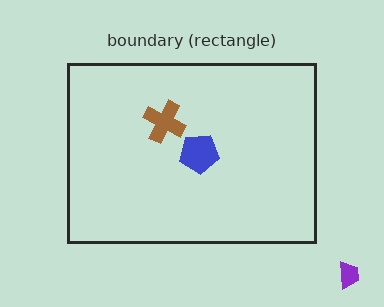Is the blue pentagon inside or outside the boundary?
Inside.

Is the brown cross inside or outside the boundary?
Inside.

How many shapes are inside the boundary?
2 inside, 1 outside.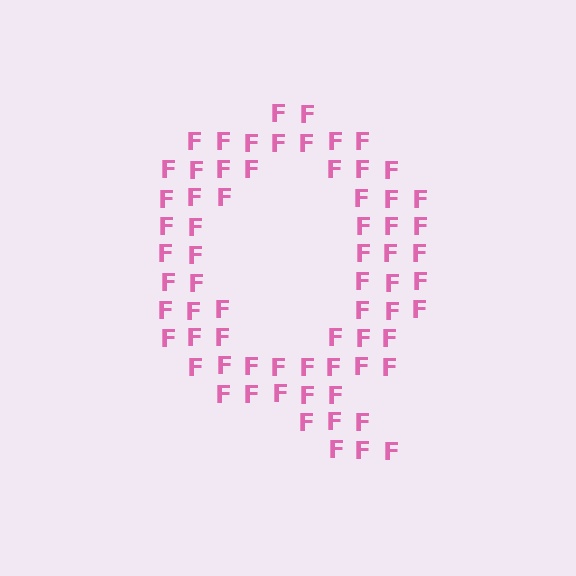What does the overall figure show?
The overall figure shows the letter Q.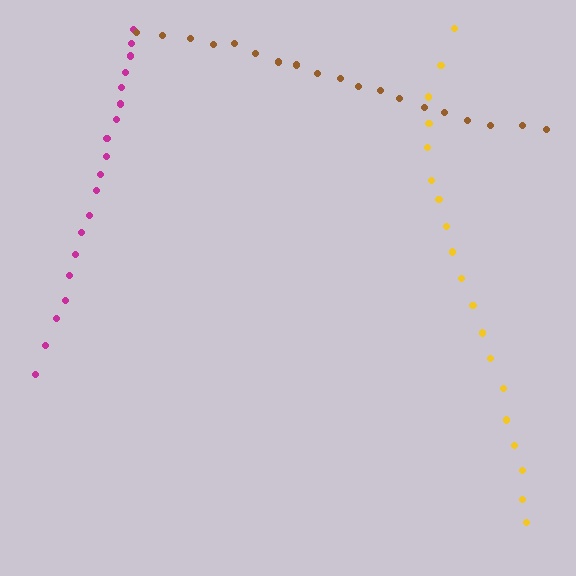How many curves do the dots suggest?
There are 3 distinct paths.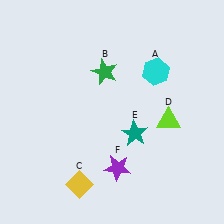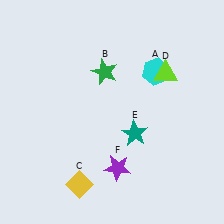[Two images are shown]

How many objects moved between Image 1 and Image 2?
1 object moved between the two images.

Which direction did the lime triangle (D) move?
The lime triangle (D) moved up.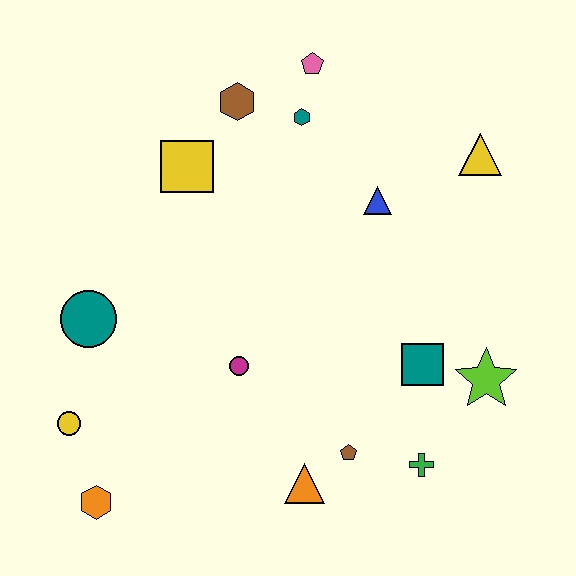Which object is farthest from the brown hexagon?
The orange hexagon is farthest from the brown hexagon.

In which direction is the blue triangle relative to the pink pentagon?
The blue triangle is below the pink pentagon.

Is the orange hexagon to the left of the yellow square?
Yes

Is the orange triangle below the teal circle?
Yes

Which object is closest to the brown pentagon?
The orange triangle is closest to the brown pentagon.